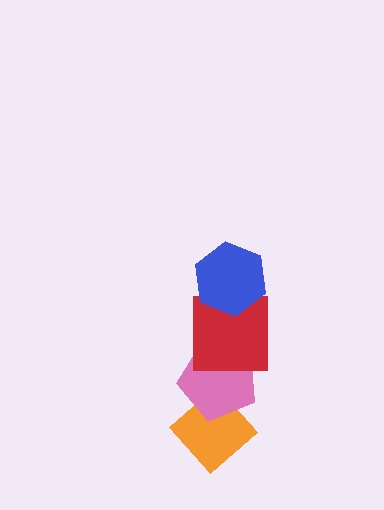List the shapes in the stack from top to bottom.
From top to bottom: the blue hexagon, the red square, the pink pentagon, the orange diamond.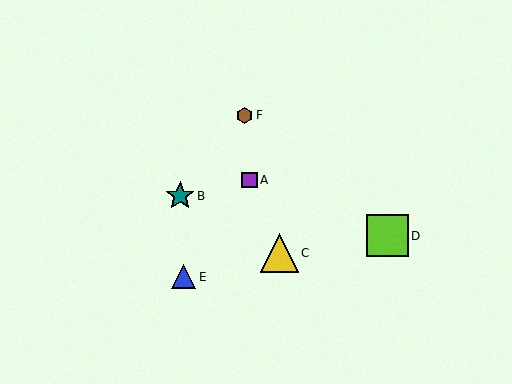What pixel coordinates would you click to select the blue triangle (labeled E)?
Click at (183, 277) to select the blue triangle E.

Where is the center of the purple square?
The center of the purple square is at (249, 180).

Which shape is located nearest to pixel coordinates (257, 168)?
The purple square (labeled A) at (249, 180) is nearest to that location.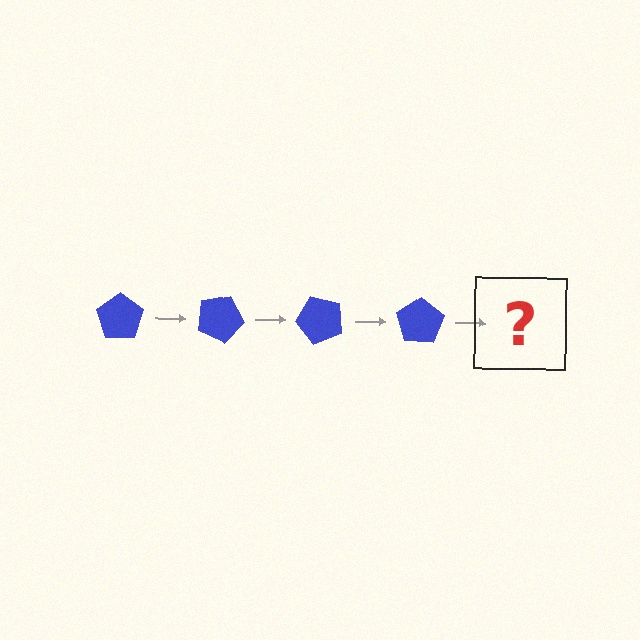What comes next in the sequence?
The next element should be a blue pentagon rotated 100 degrees.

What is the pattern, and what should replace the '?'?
The pattern is that the pentagon rotates 25 degrees each step. The '?' should be a blue pentagon rotated 100 degrees.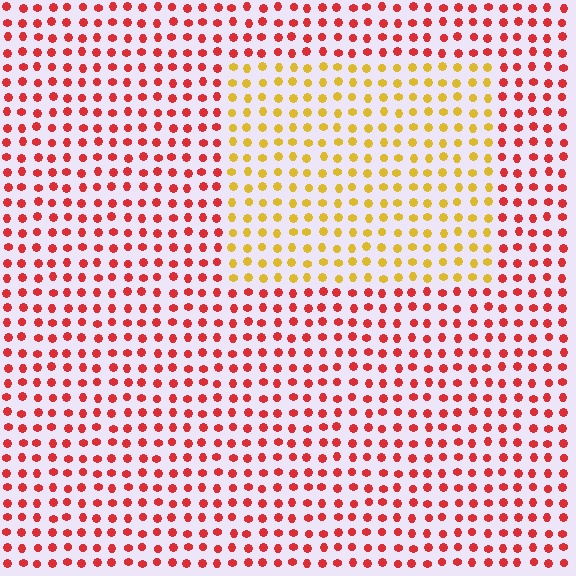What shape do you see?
I see a rectangle.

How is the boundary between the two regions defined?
The boundary is defined purely by a slight shift in hue (about 52 degrees). Spacing, size, and orientation are identical on both sides.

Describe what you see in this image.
The image is filled with small red elements in a uniform arrangement. A rectangle-shaped region is visible where the elements are tinted to a slightly different hue, forming a subtle color boundary.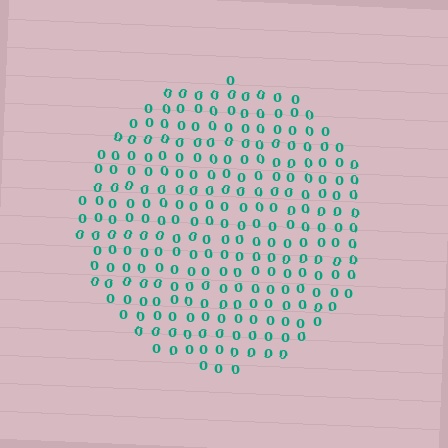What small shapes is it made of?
It is made of small digit 0's.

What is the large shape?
The large shape is a circle.